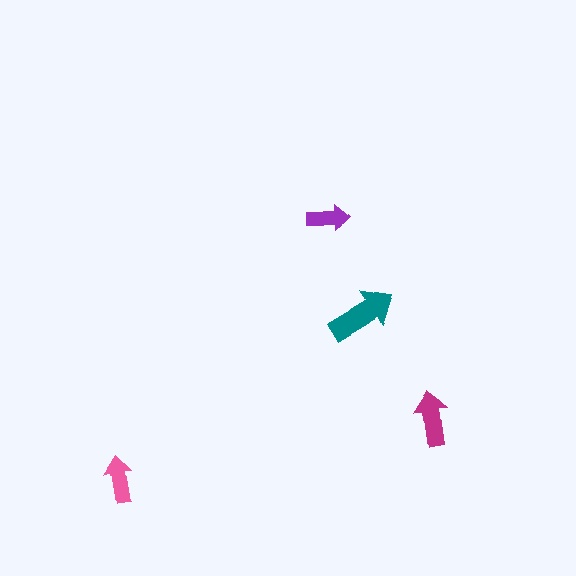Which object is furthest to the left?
The pink arrow is leftmost.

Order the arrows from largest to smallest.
the teal one, the magenta one, the pink one, the purple one.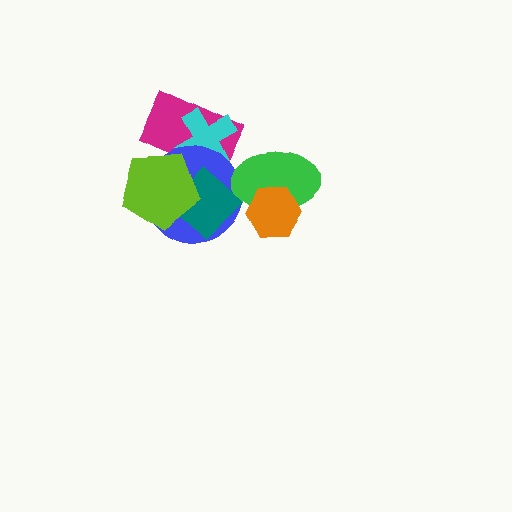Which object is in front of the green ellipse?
The orange hexagon is in front of the green ellipse.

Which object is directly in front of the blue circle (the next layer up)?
The teal diamond is directly in front of the blue circle.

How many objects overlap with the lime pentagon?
3 objects overlap with the lime pentagon.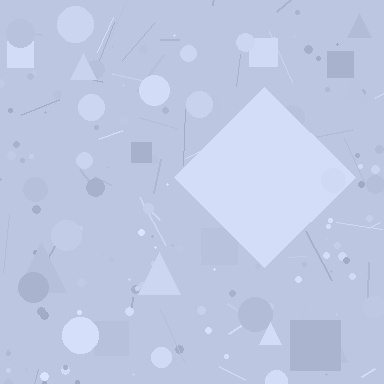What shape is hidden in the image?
A diamond is hidden in the image.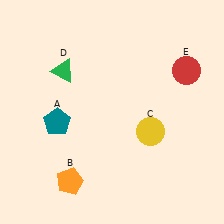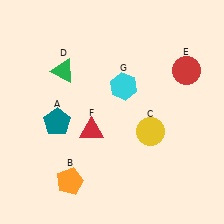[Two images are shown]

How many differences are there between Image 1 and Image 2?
There are 2 differences between the two images.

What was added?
A red triangle (F), a cyan hexagon (G) were added in Image 2.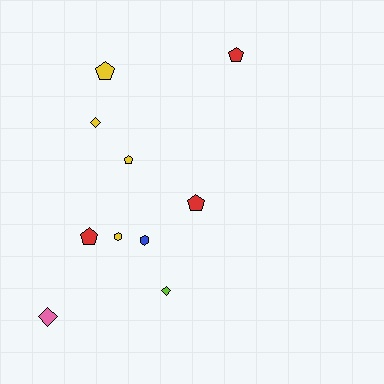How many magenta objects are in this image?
There are no magenta objects.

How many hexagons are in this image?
There are 2 hexagons.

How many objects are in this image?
There are 10 objects.